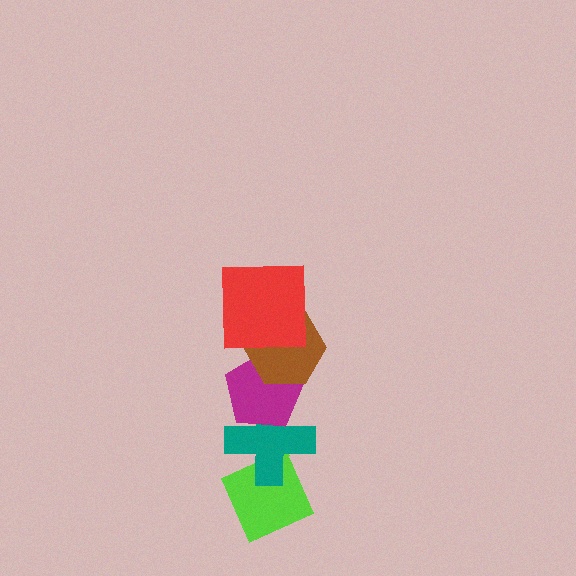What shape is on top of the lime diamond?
The teal cross is on top of the lime diamond.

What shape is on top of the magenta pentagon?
The brown hexagon is on top of the magenta pentagon.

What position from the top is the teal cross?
The teal cross is 4th from the top.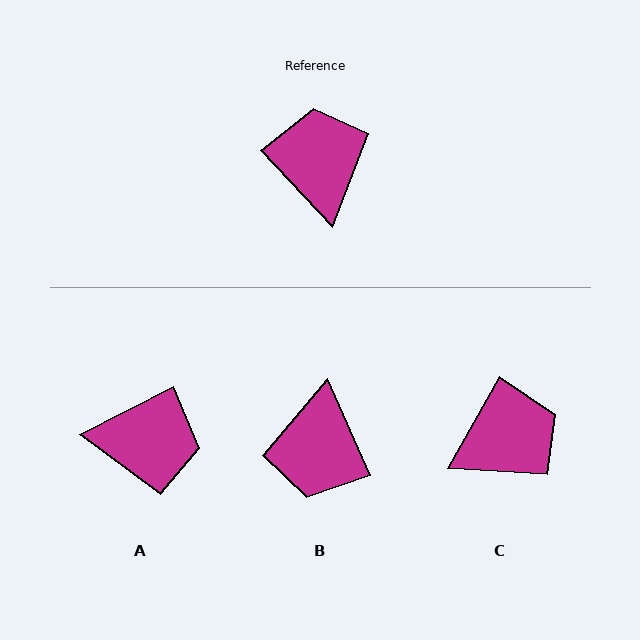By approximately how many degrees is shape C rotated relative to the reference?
Approximately 72 degrees clockwise.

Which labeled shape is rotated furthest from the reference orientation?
B, about 161 degrees away.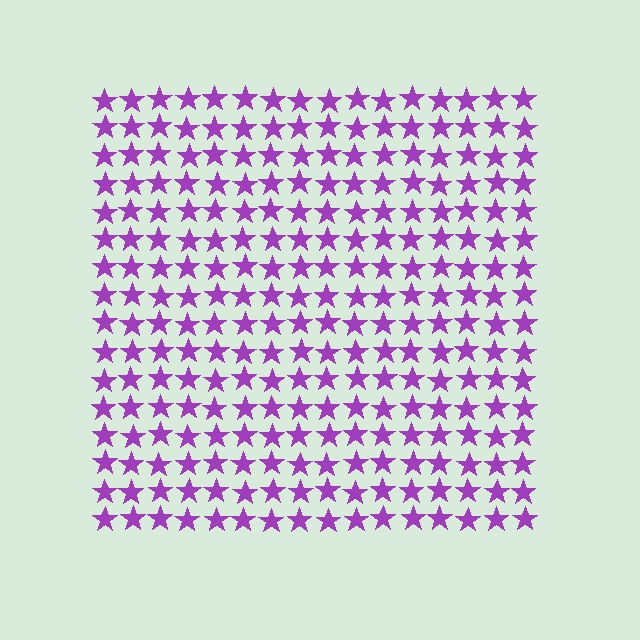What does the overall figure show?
The overall figure shows a square.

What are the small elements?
The small elements are stars.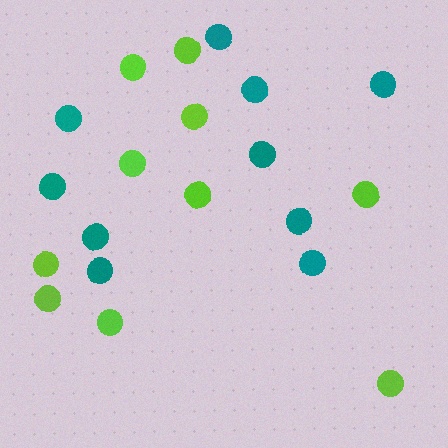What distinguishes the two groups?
There are 2 groups: one group of lime circles (10) and one group of teal circles (10).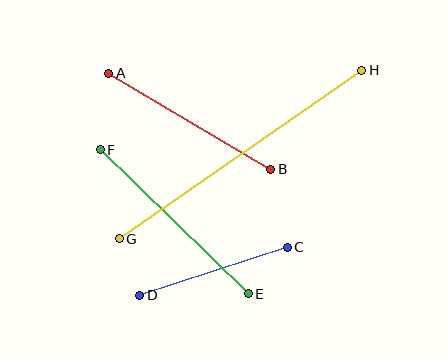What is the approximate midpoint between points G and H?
The midpoint is at approximately (240, 155) pixels.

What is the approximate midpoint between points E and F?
The midpoint is at approximately (174, 222) pixels.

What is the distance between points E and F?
The distance is approximately 206 pixels.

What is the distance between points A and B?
The distance is approximately 188 pixels.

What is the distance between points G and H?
The distance is approximately 295 pixels.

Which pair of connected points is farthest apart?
Points G and H are farthest apart.